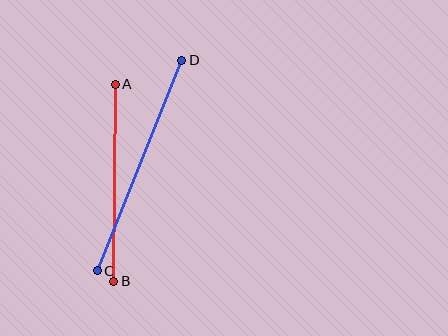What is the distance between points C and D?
The distance is approximately 227 pixels.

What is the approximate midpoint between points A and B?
The midpoint is at approximately (115, 183) pixels.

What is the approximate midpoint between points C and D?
The midpoint is at approximately (140, 165) pixels.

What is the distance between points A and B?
The distance is approximately 197 pixels.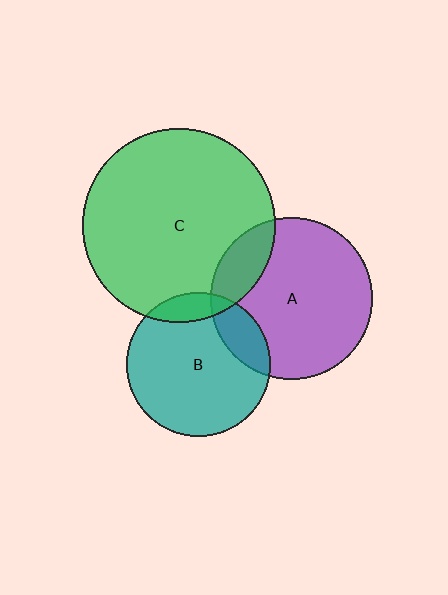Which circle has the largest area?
Circle C (green).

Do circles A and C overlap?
Yes.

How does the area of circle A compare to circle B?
Approximately 1.3 times.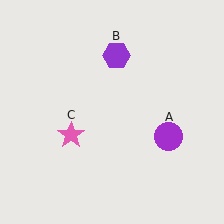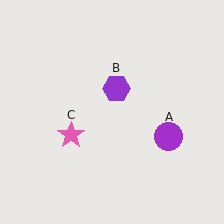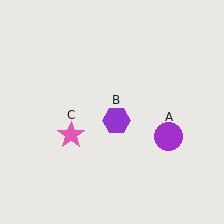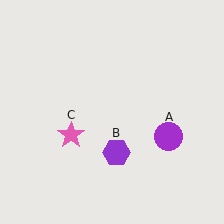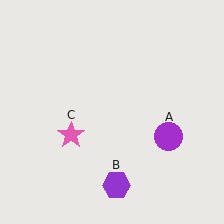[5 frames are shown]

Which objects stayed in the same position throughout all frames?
Purple circle (object A) and pink star (object C) remained stationary.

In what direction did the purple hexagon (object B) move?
The purple hexagon (object B) moved down.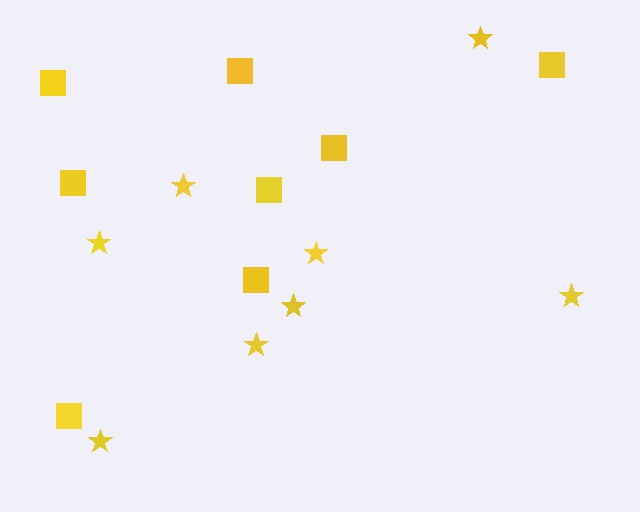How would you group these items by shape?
There are 2 groups: one group of squares (8) and one group of stars (8).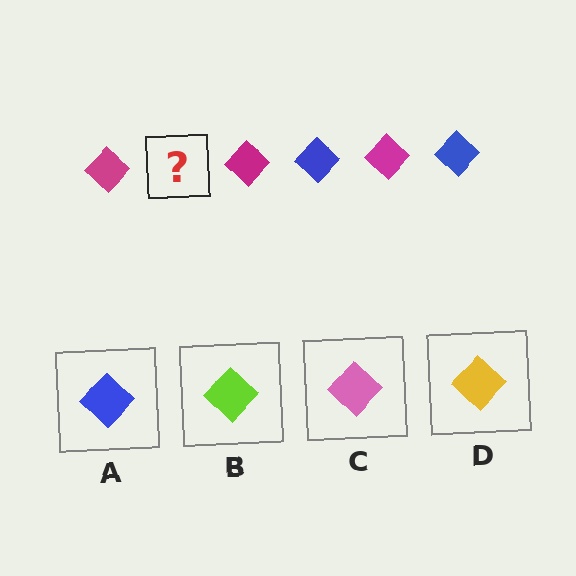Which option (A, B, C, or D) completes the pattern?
A.